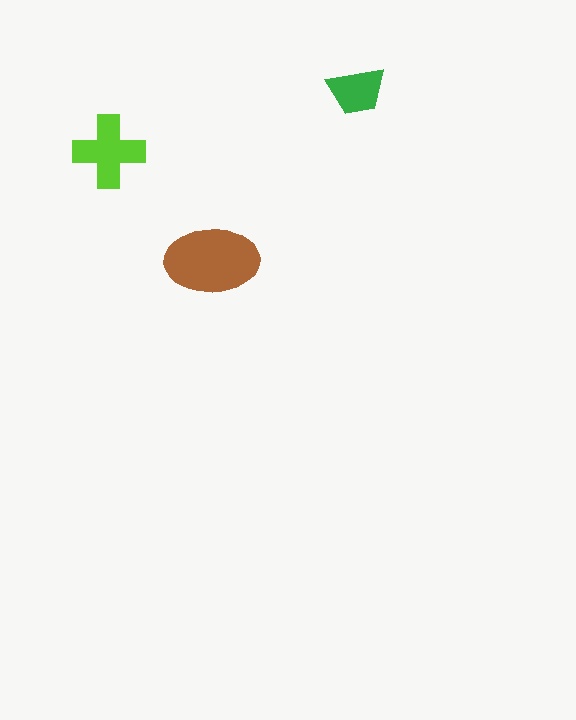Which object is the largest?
The brown ellipse.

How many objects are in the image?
There are 3 objects in the image.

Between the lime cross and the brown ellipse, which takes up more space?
The brown ellipse.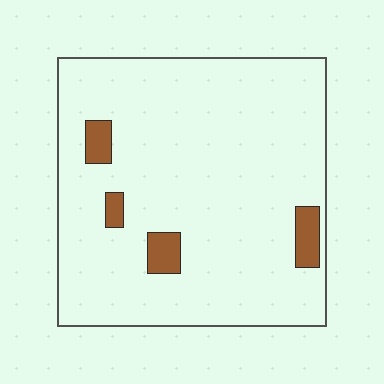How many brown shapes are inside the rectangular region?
4.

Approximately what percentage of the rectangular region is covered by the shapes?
Approximately 5%.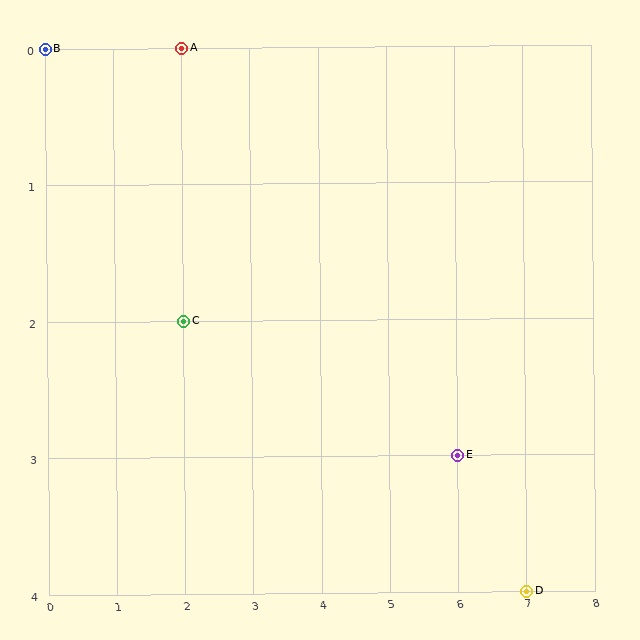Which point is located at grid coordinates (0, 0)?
Point B is at (0, 0).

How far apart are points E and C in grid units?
Points E and C are 4 columns and 1 row apart (about 4.1 grid units diagonally).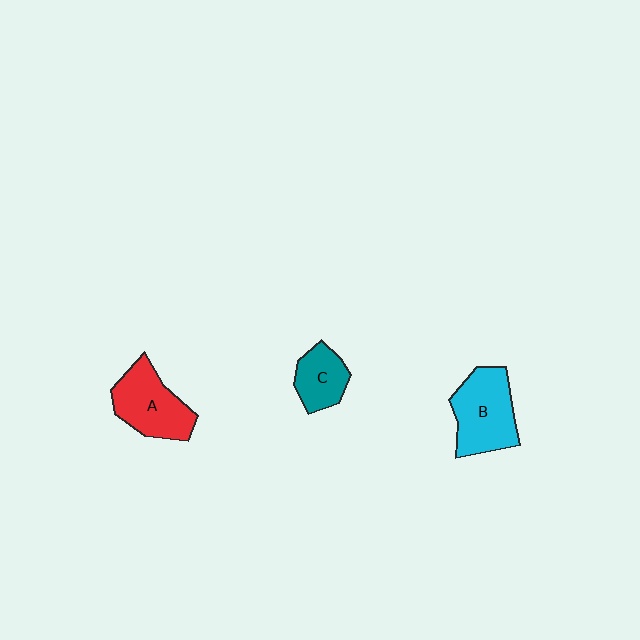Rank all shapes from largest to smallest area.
From largest to smallest: B (cyan), A (red), C (teal).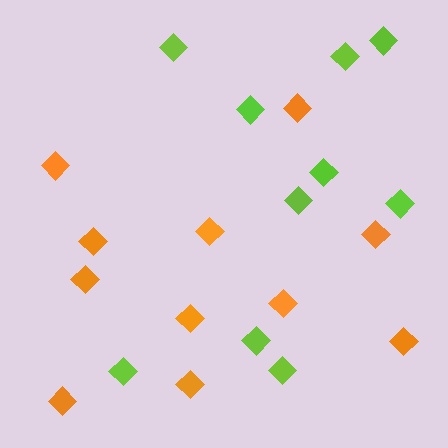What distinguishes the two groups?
There are 2 groups: one group of lime diamonds (10) and one group of orange diamonds (11).